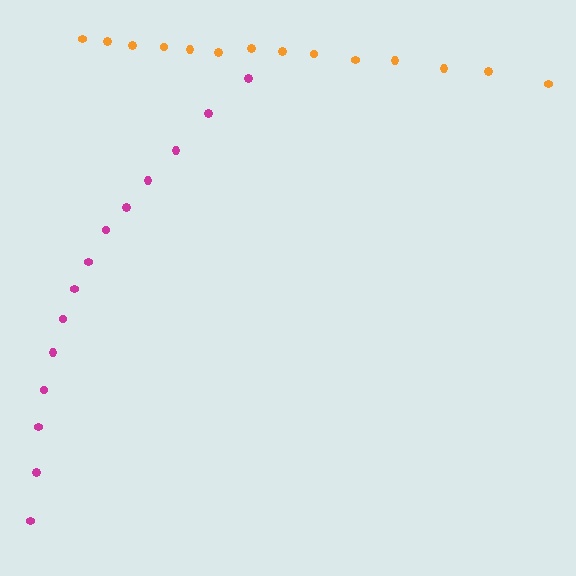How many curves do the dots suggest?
There are 2 distinct paths.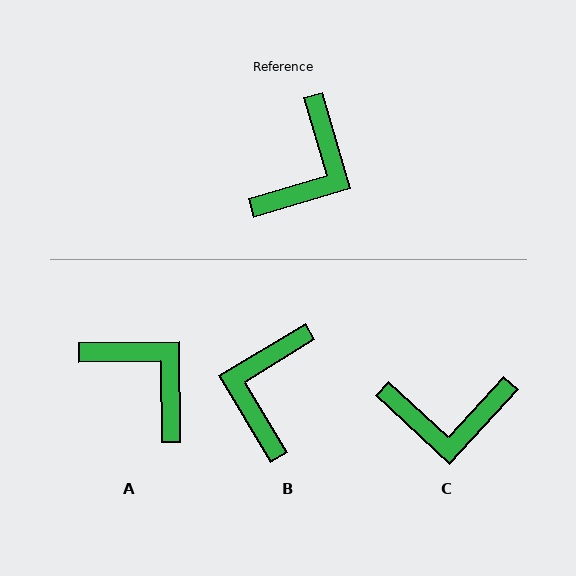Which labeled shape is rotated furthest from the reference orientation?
B, about 165 degrees away.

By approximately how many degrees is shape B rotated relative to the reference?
Approximately 165 degrees clockwise.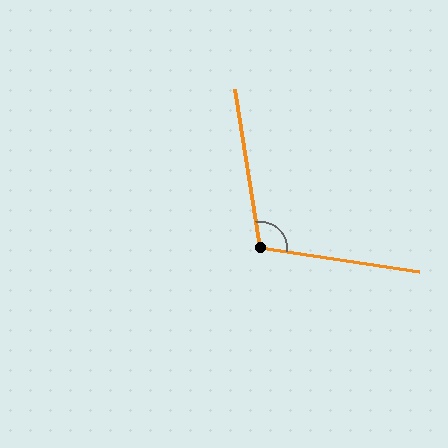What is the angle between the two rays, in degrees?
Approximately 108 degrees.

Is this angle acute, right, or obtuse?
It is obtuse.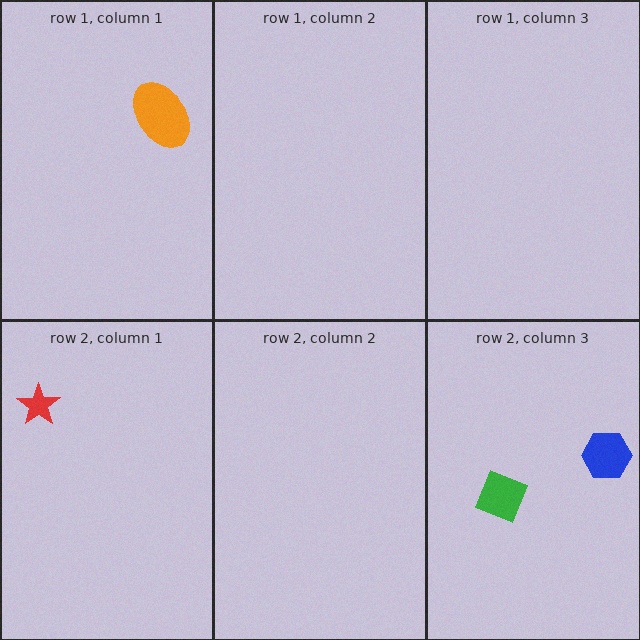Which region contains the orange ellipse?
The row 1, column 1 region.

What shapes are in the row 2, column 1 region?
The red star.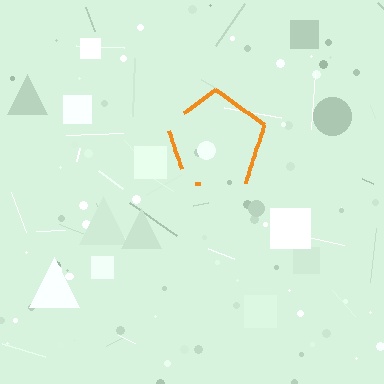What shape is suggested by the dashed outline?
The dashed outline suggests a pentagon.